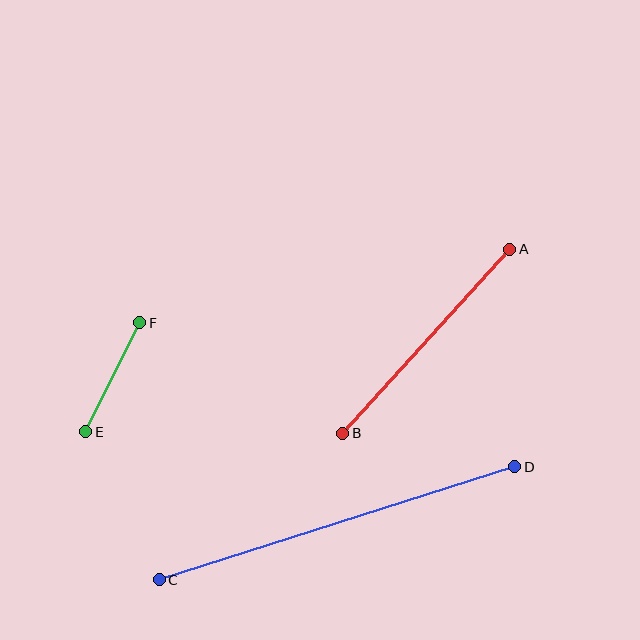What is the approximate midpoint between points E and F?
The midpoint is at approximately (113, 377) pixels.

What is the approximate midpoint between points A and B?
The midpoint is at approximately (426, 341) pixels.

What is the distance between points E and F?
The distance is approximately 121 pixels.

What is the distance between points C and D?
The distance is approximately 373 pixels.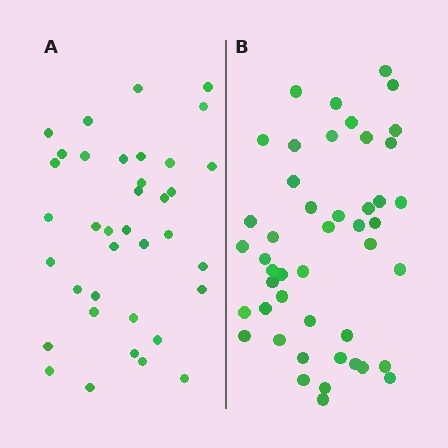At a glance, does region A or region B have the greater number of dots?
Region B (the right region) has more dots.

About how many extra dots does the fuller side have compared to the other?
Region B has roughly 8 or so more dots than region A.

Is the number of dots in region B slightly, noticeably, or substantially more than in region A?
Region B has only slightly more — the two regions are fairly close. The ratio is roughly 1.2 to 1.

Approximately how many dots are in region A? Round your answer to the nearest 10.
About 40 dots. (The exact count is 37, which rounds to 40.)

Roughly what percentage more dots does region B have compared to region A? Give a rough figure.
About 25% more.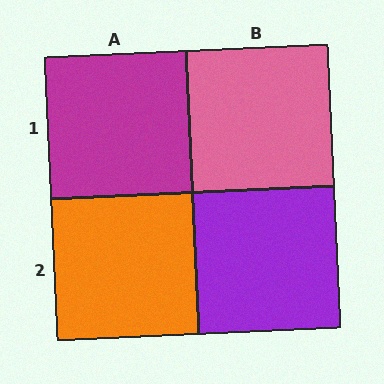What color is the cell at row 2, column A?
Orange.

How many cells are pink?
1 cell is pink.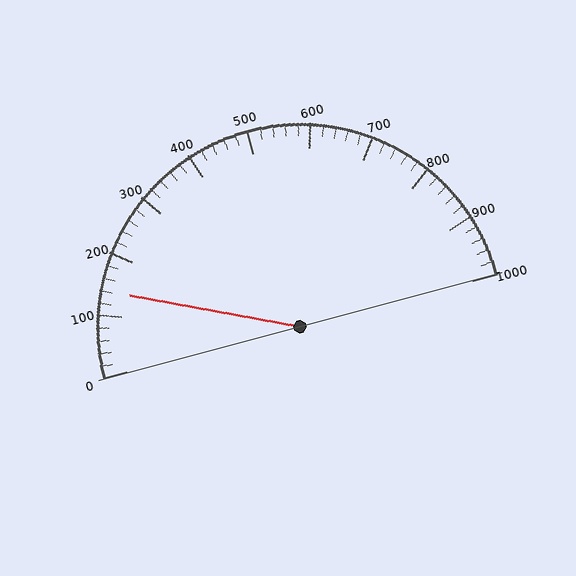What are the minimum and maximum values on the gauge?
The gauge ranges from 0 to 1000.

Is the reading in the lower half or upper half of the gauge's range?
The reading is in the lower half of the range (0 to 1000).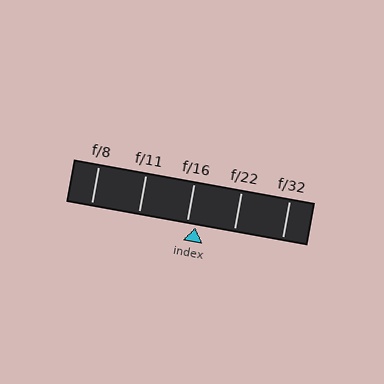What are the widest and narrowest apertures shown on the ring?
The widest aperture shown is f/8 and the narrowest is f/32.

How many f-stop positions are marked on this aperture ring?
There are 5 f-stop positions marked.